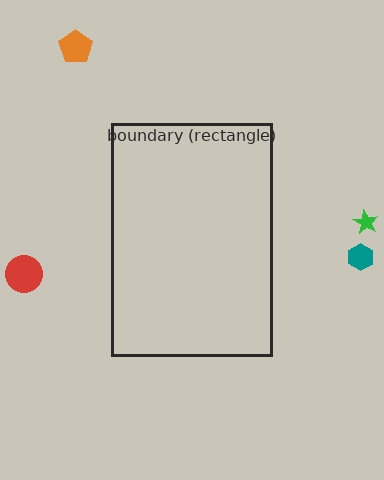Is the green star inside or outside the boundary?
Outside.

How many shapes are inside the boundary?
0 inside, 4 outside.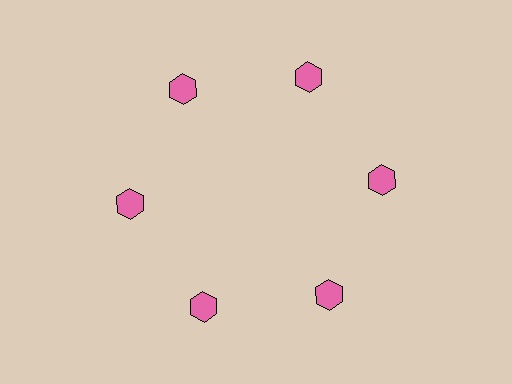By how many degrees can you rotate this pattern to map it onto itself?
The pattern maps onto itself every 60 degrees of rotation.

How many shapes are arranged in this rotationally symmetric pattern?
There are 6 shapes, arranged in 6 groups of 1.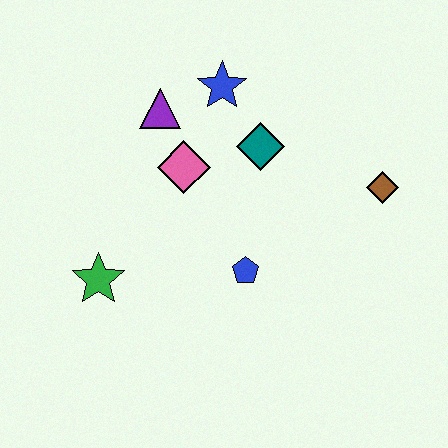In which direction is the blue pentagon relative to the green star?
The blue pentagon is to the right of the green star.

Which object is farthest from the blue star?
The green star is farthest from the blue star.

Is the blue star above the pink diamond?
Yes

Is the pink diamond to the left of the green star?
No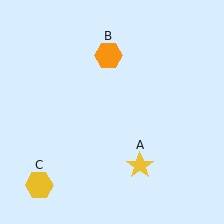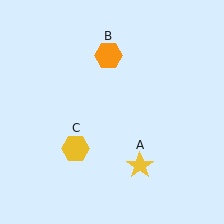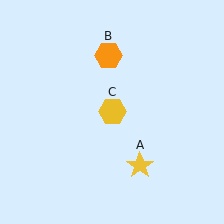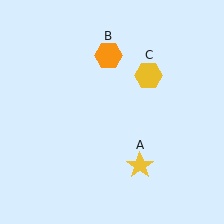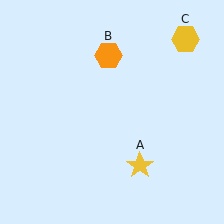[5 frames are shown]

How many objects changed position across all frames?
1 object changed position: yellow hexagon (object C).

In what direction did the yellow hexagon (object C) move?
The yellow hexagon (object C) moved up and to the right.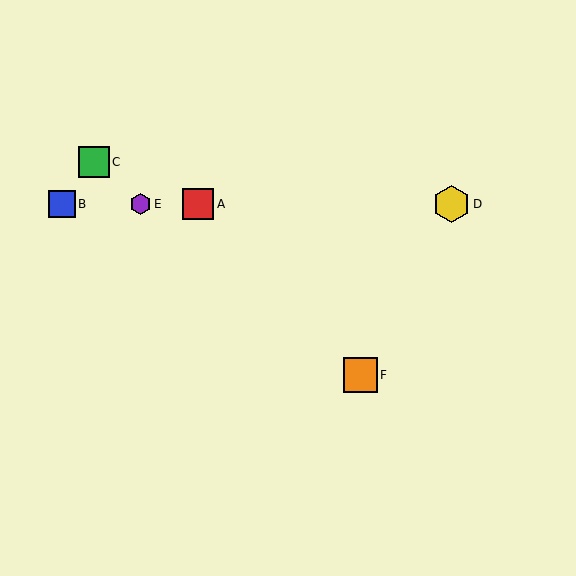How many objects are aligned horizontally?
4 objects (A, B, D, E) are aligned horizontally.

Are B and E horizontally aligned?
Yes, both are at y≈204.